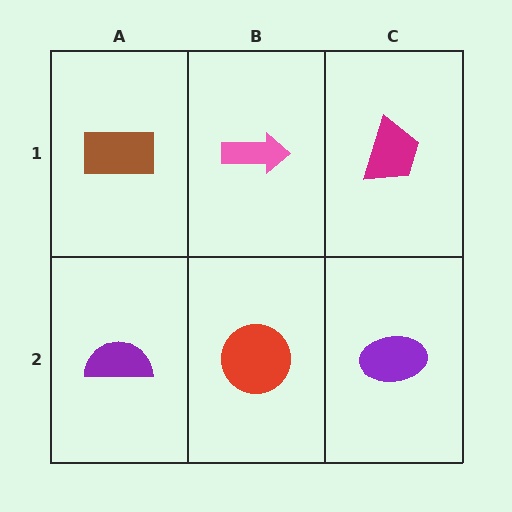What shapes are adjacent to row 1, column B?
A red circle (row 2, column B), a brown rectangle (row 1, column A), a magenta trapezoid (row 1, column C).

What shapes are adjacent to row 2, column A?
A brown rectangle (row 1, column A), a red circle (row 2, column B).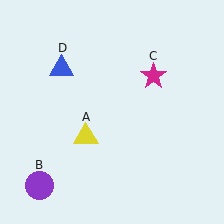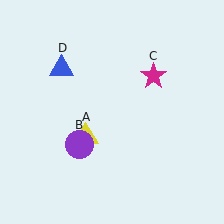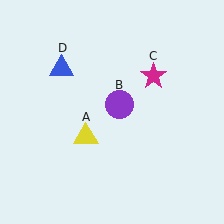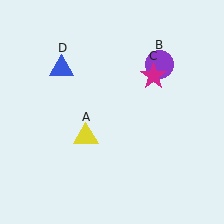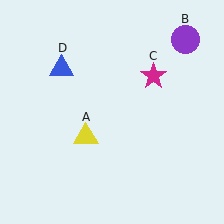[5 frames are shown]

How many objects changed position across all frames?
1 object changed position: purple circle (object B).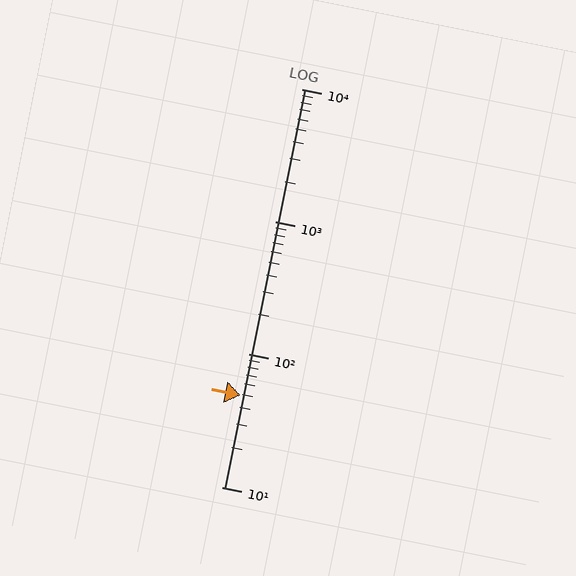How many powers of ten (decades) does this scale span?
The scale spans 3 decades, from 10 to 10000.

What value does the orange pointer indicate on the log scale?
The pointer indicates approximately 49.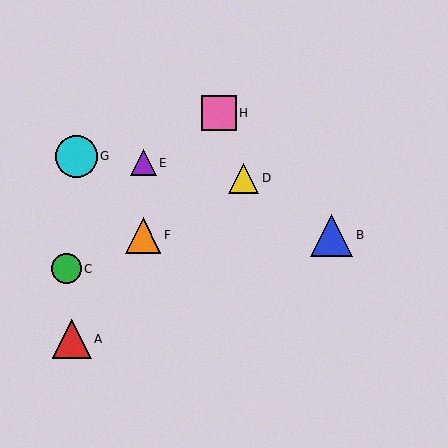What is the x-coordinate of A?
Object A is at x≈72.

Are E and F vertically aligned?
Yes, both are at x≈143.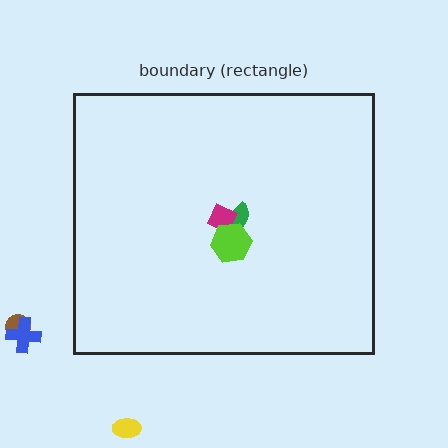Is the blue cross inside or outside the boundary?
Outside.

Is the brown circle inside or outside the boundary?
Outside.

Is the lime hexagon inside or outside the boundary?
Inside.